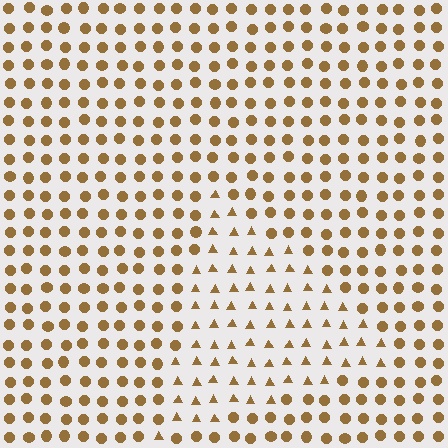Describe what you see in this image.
The image is filled with small brown elements arranged in a uniform grid. A triangle-shaped region contains triangles, while the surrounding area contains circles. The boundary is defined purely by the change in element shape.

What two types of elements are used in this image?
The image uses triangles inside the triangle region and circles outside it.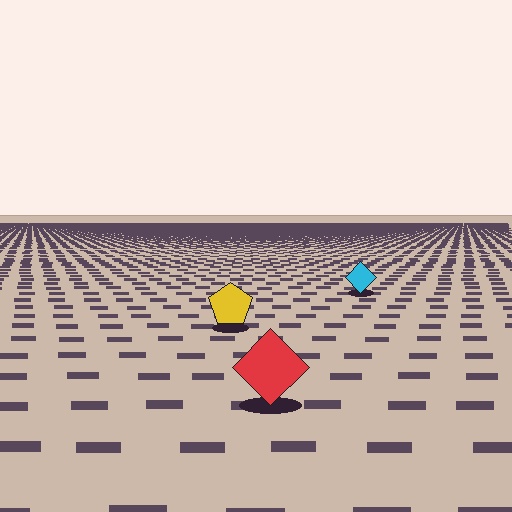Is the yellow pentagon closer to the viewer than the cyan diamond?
Yes. The yellow pentagon is closer — you can tell from the texture gradient: the ground texture is coarser near it.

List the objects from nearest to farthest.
From nearest to farthest: the red diamond, the yellow pentagon, the cyan diamond.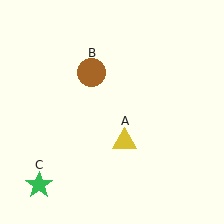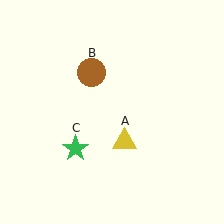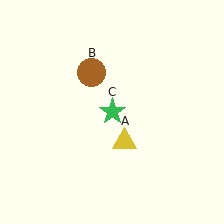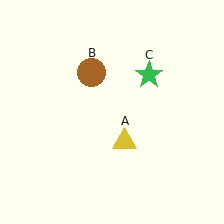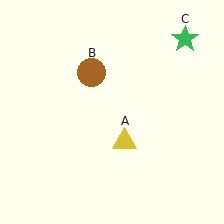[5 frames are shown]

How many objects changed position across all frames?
1 object changed position: green star (object C).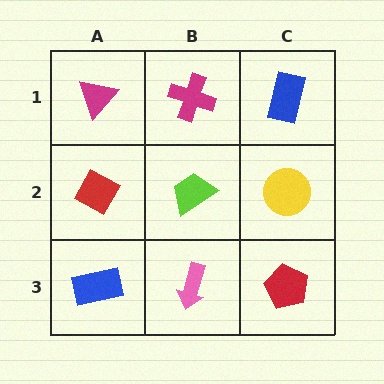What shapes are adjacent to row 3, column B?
A lime trapezoid (row 2, column B), a blue rectangle (row 3, column A), a red pentagon (row 3, column C).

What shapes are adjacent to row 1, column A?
A red diamond (row 2, column A), a magenta cross (row 1, column B).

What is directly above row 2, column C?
A blue rectangle.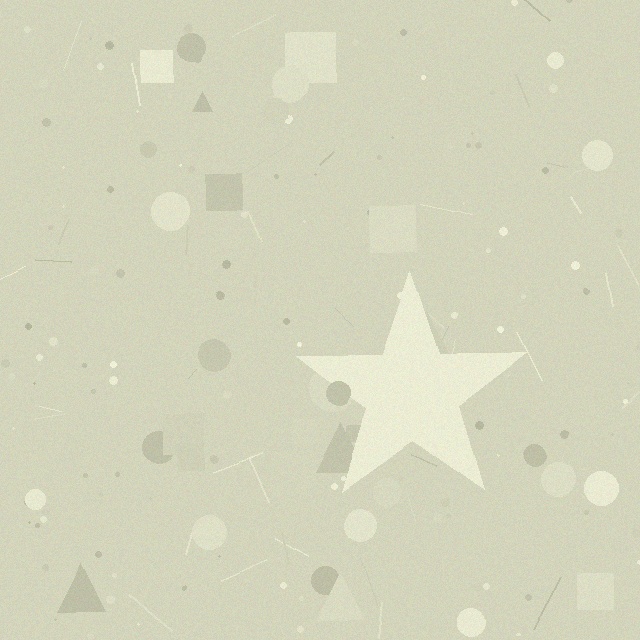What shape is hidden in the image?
A star is hidden in the image.